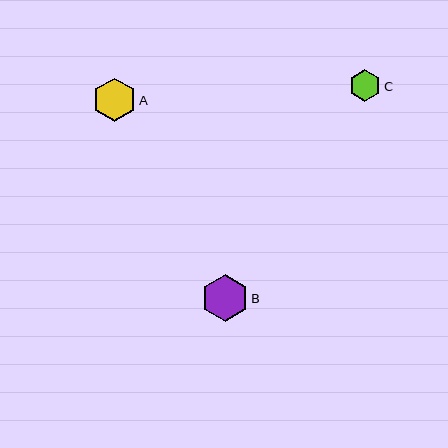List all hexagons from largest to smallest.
From largest to smallest: B, A, C.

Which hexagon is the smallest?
Hexagon C is the smallest with a size of approximately 32 pixels.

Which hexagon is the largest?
Hexagon B is the largest with a size of approximately 47 pixels.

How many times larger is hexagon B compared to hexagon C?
Hexagon B is approximately 1.5 times the size of hexagon C.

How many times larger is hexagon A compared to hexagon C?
Hexagon A is approximately 1.4 times the size of hexagon C.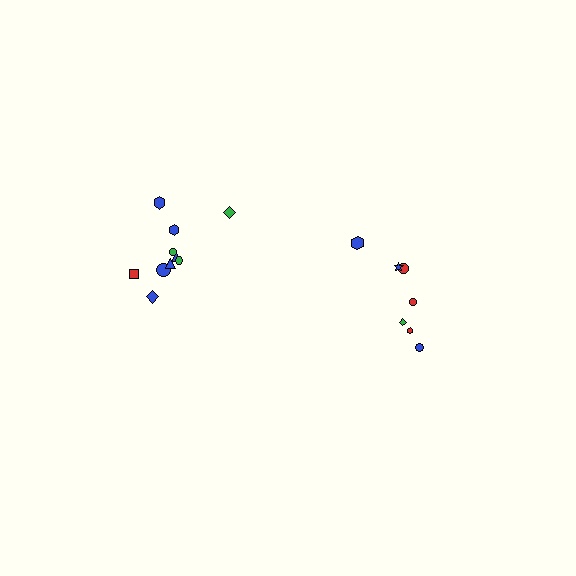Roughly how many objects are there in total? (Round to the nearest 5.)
Roughly 15 objects in total.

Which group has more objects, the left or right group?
The left group.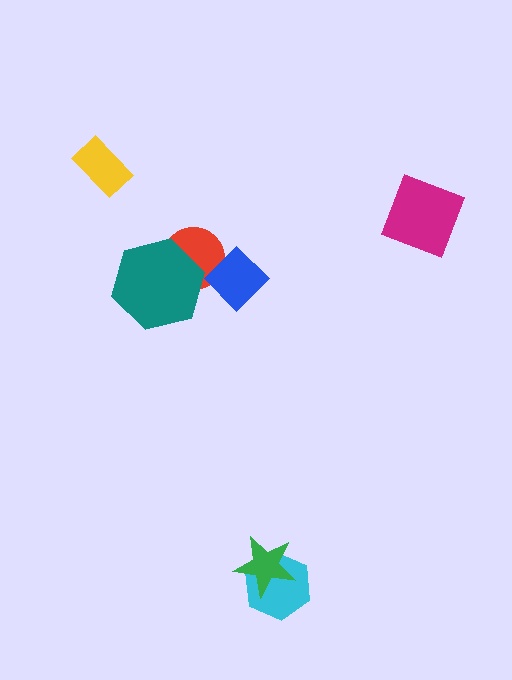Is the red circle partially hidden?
Yes, it is partially covered by another shape.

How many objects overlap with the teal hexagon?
1 object overlaps with the teal hexagon.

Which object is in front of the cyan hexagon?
The green star is in front of the cyan hexagon.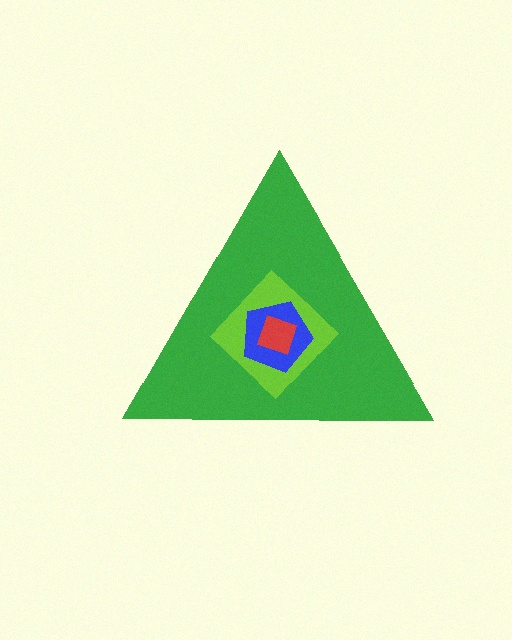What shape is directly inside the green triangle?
The lime diamond.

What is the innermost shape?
The red diamond.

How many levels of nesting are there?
4.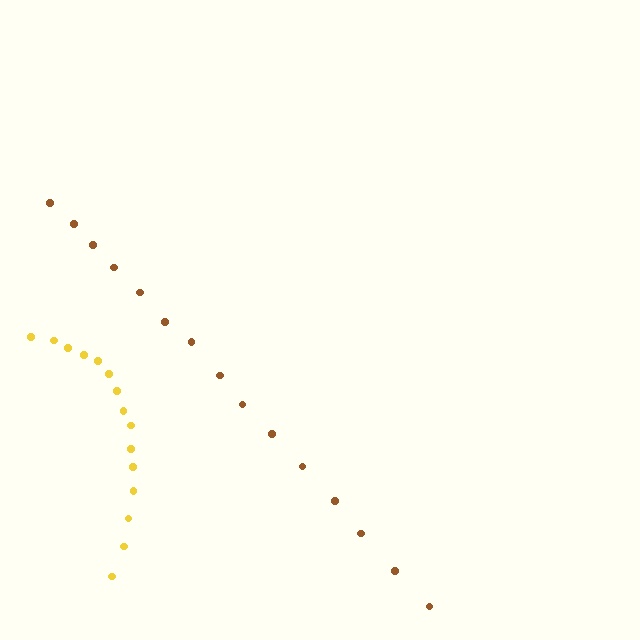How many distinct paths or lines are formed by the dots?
There are 2 distinct paths.